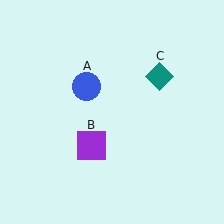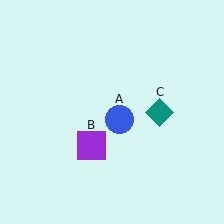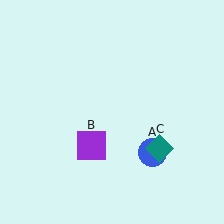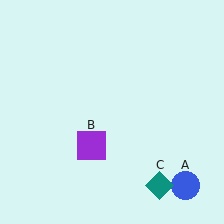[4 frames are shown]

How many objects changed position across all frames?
2 objects changed position: blue circle (object A), teal diamond (object C).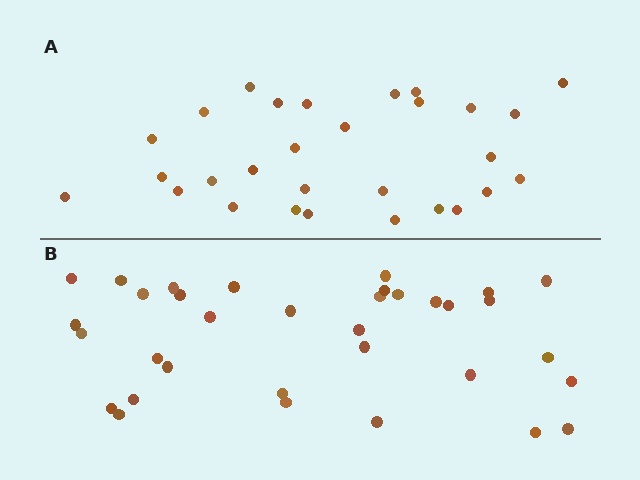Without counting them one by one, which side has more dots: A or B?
Region B (the bottom region) has more dots.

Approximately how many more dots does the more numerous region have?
Region B has about 5 more dots than region A.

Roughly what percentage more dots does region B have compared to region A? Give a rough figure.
About 15% more.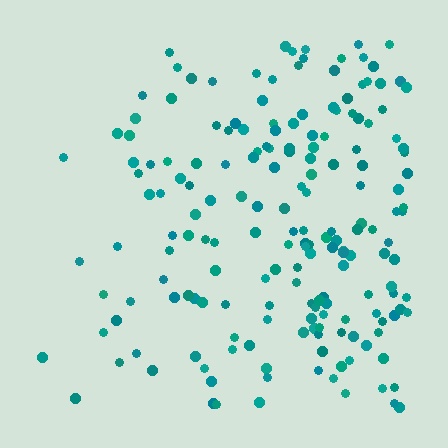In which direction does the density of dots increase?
From left to right, with the right side densest.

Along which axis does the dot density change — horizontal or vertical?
Horizontal.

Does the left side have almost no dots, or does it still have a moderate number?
Still a moderate number, just noticeably fewer than the right.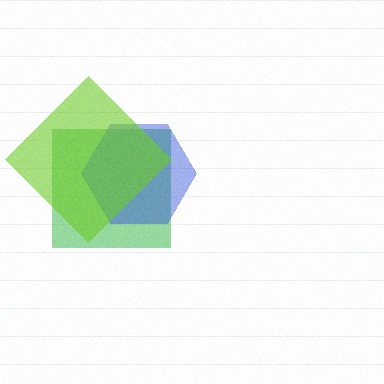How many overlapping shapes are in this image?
There are 3 overlapping shapes in the image.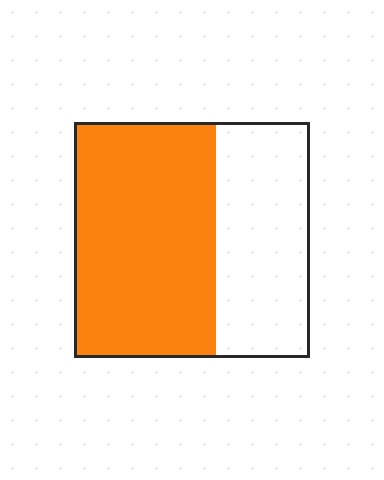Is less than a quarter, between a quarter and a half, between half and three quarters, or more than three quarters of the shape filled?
Between half and three quarters.